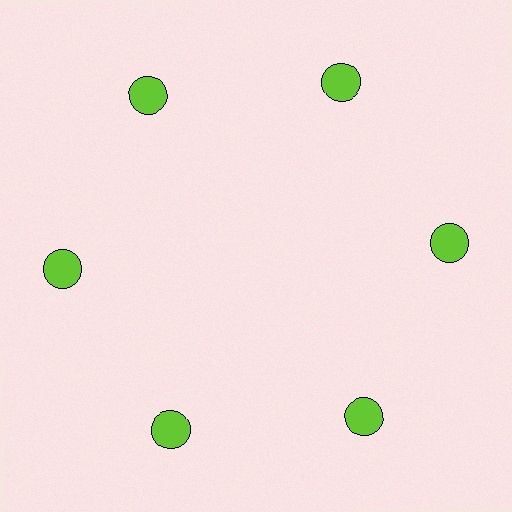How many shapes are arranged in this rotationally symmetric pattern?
There are 6 shapes, arranged in 6 groups of 1.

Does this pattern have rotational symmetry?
Yes, this pattern has 6-fold rotational symmetry. It looks the same after rotating 60 degrees around the center.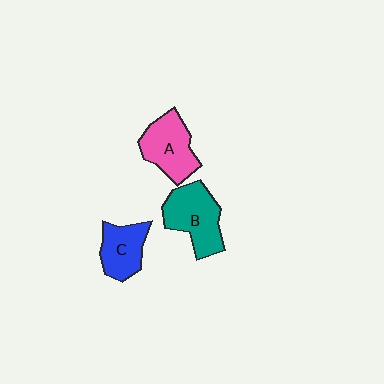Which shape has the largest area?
Shape B (teal).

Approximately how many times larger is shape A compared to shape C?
Approximately 1.2 times.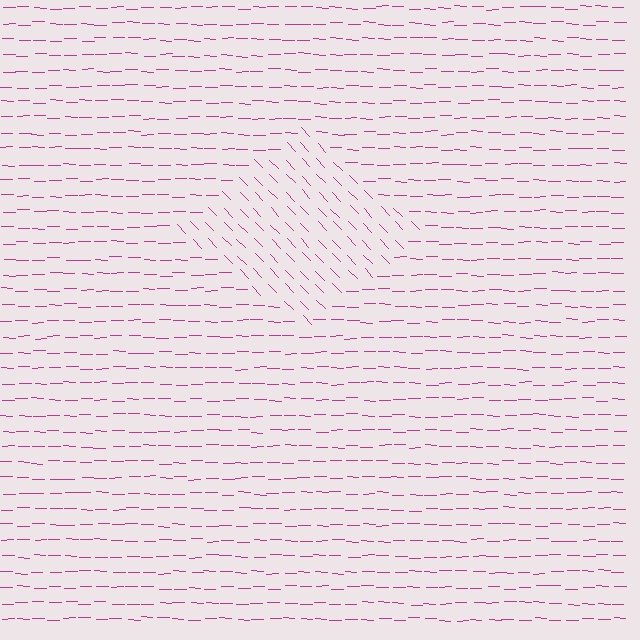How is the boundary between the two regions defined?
The boundary is defined purely by a change in line orientation (approximately 45 degrees difference). All lines are the same color and thickness.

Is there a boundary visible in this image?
Yes, there is a texture boundary formed by a change in line orientation.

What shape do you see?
I see a diamond.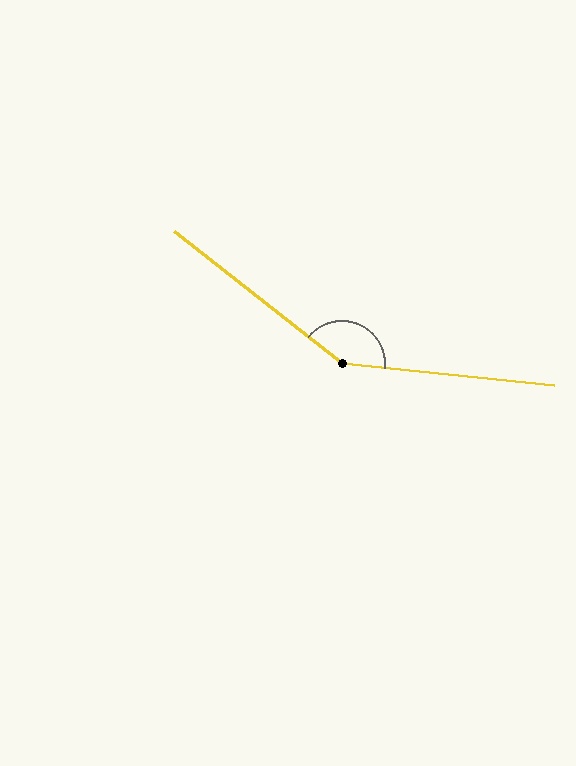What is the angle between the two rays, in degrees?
Approximately 148 degrees.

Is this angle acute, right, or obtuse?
It is obtuse.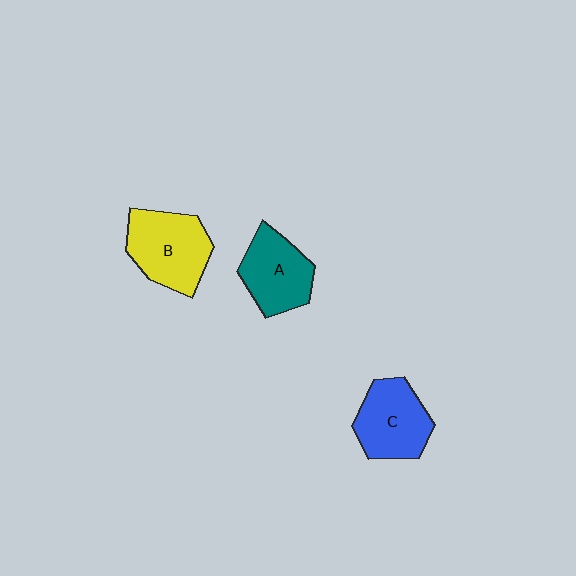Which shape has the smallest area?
Shape A (teal).